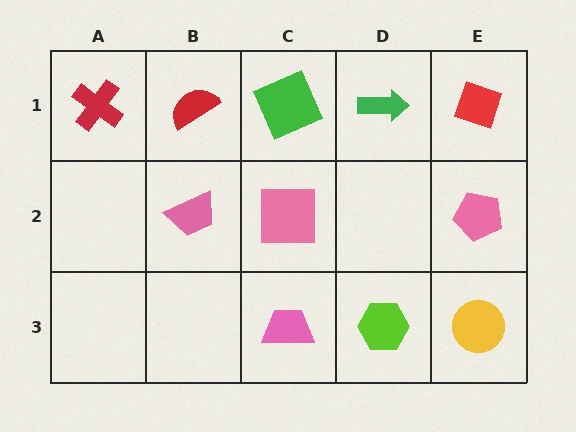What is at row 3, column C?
A pink trapezoid.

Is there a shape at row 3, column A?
No, that cell is empty.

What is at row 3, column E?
A yellow circle.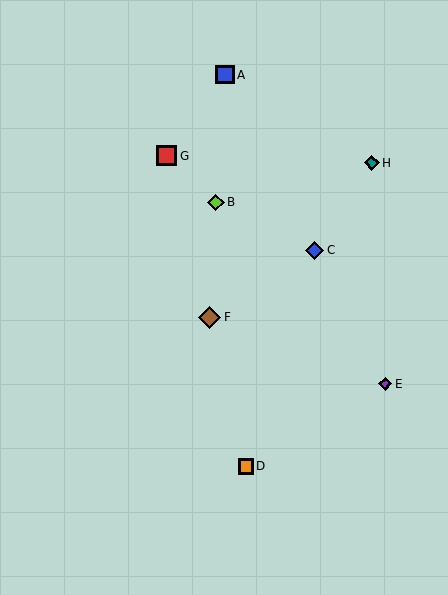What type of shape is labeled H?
Shape H is a teal diamond.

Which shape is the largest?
The brown diamond (labeled F) is the largest.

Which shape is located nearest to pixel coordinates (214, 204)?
The lime diamond (labeled B) at (216, 202) is nearest to that location.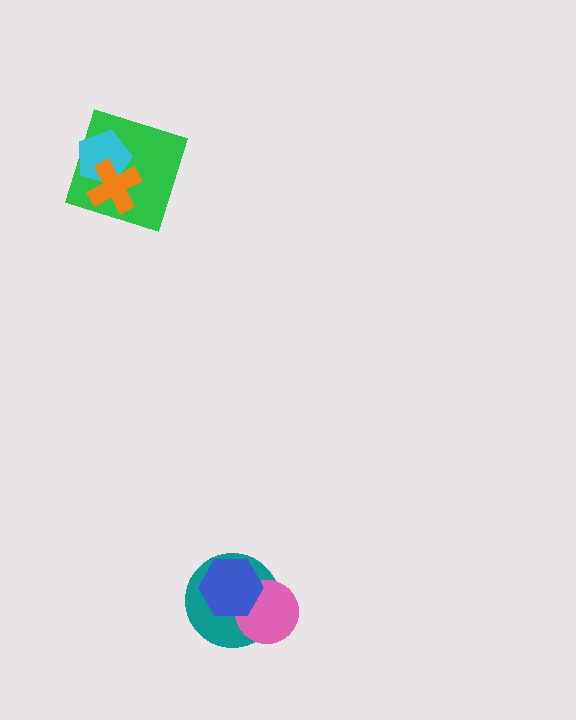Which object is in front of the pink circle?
The blue hexagon is in front of the pink circle.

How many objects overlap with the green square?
2 objects overlap with the green square.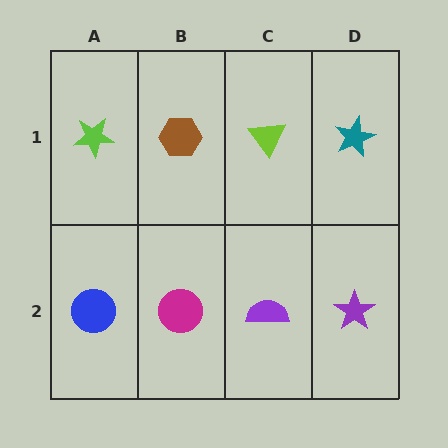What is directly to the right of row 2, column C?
A purple star.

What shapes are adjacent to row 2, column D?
A teal star (row 1, column D), a purple semicircle (row 2, column C).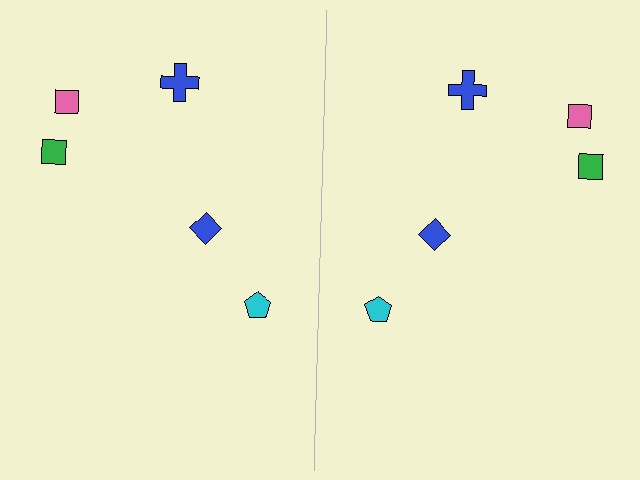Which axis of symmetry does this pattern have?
The pattern has a vertical axis of symmetry running through the center of the image.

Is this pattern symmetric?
Yes, this pattern has bilateral (reflection) symmetry.